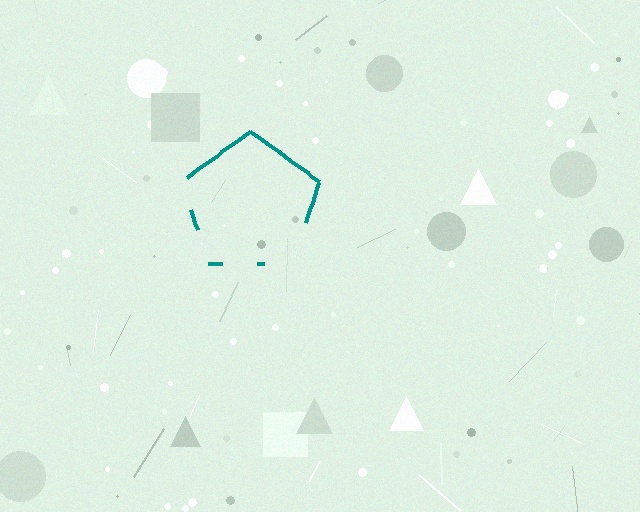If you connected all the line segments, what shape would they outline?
They would outline a pentagon.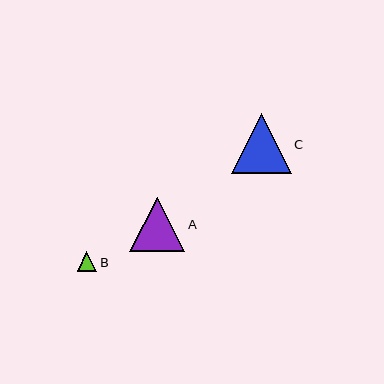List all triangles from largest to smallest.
From largest to smallest: C, A, B.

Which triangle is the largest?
Triangle C is the largest with a size of approximately 59 pixels.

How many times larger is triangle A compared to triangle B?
Triangle A is approximately 2.8 times the size of triangle B.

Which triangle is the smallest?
Triangle B is the smallest with a size of approximately 20 pixels.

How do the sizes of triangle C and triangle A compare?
Triangle C and triangle A are approximately the same size.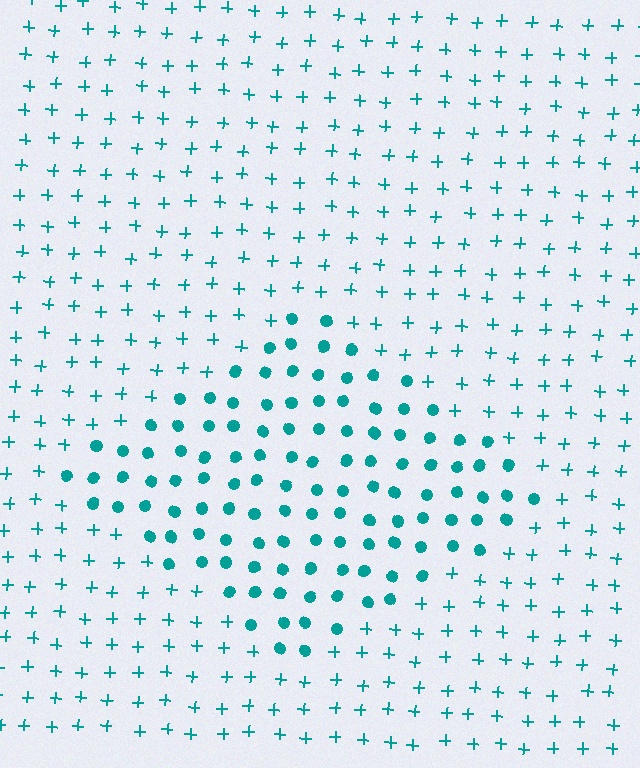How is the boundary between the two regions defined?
The boundary is defined by a change in element shape: circles inside vs. plus signs outside. All elements share the same color and spacing.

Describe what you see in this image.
The image is filled with small teal elements arranged in a uniform grid. A diamond-shaped region contains circles, while the surrounding area contains plus signs. The boundary is defined purely by the change in element shape.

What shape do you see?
I see a diamond.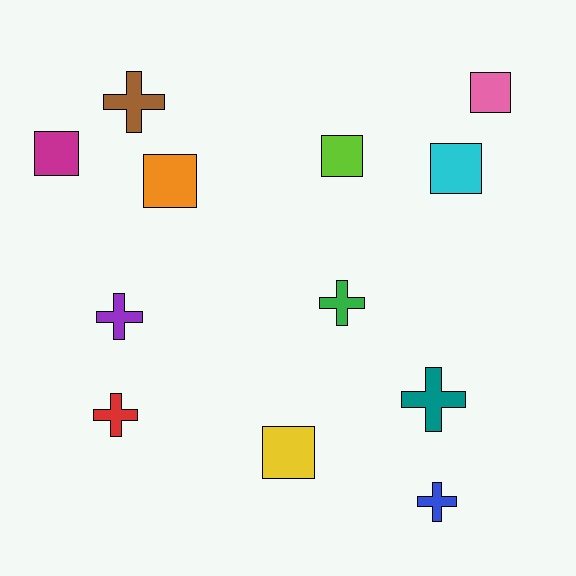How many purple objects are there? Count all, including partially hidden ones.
There is 1 purple object.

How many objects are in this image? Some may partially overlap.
There are 12 objects.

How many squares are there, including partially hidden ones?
There are 6 squares.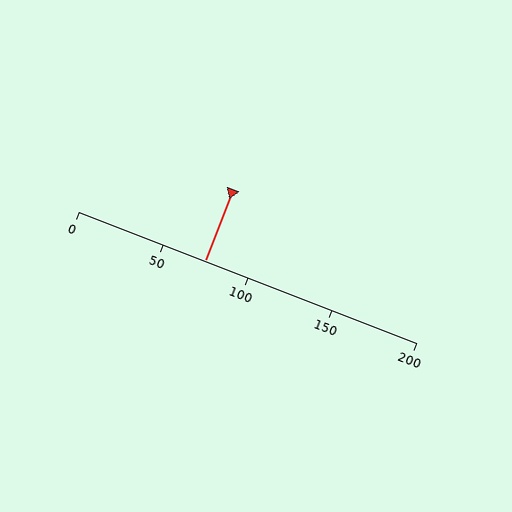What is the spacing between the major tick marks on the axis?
The major ticks are spaced 50 apart.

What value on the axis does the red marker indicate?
The marker indicates approximately 75.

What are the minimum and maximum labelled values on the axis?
The axis runs from 0 to 200.